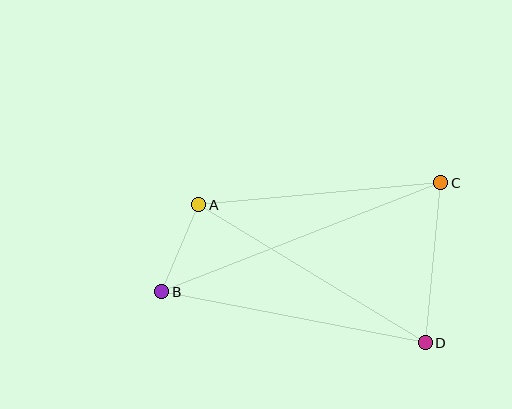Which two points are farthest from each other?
Points B and C are farthest from each other.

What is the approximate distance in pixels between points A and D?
The distance between A and D is approximately 265 pixels.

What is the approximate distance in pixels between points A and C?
The distance between A and C is approximately 243 pixels.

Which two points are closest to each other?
Points A and B are closest to each other.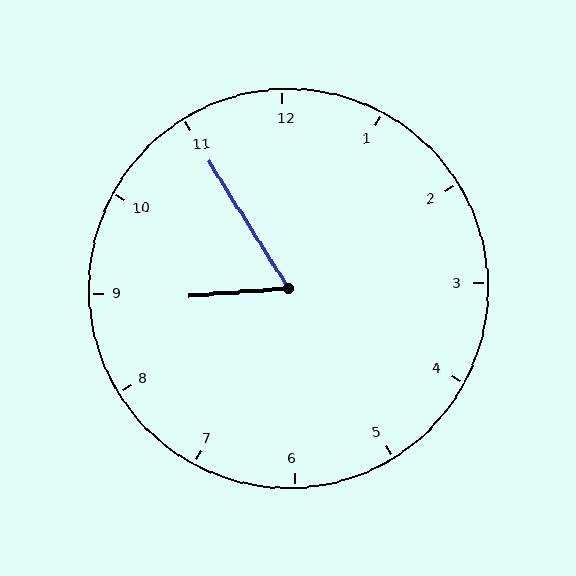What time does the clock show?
8:55.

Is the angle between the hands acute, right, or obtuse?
It is acute.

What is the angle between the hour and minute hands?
Approximately 62 degrees.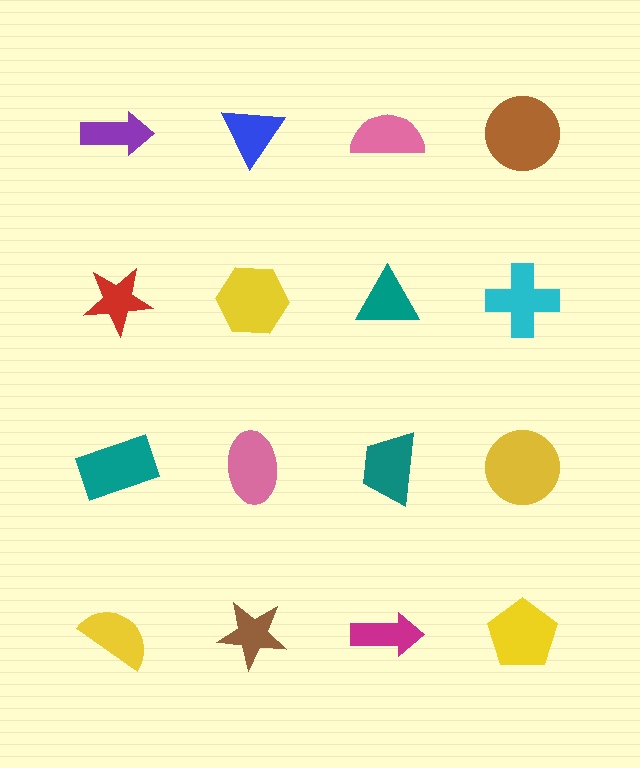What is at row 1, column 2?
A blue triangle.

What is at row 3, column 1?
A teal rectangle.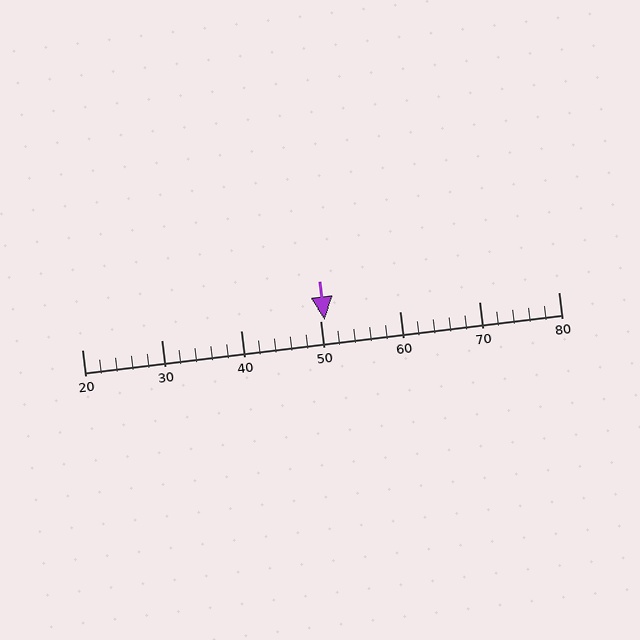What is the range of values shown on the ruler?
The ruler shows values from 20 to 80.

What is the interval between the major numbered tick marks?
The major tick marks are spaced 10 units apart.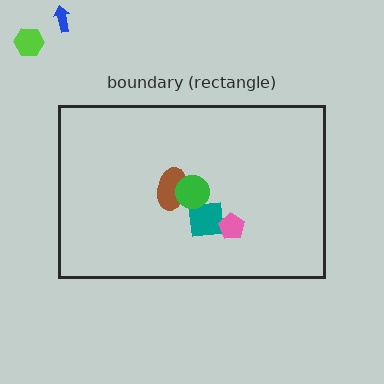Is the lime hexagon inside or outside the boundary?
Outside.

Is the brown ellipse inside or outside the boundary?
Inside.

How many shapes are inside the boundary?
4 inside, 2 outside.